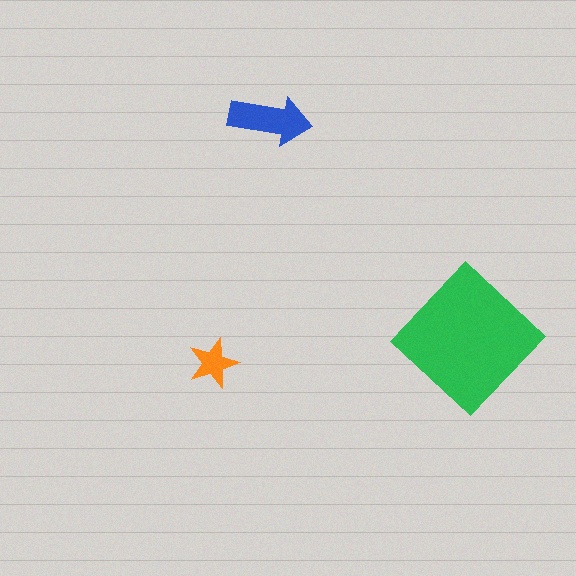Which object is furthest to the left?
The orange star is leftmost.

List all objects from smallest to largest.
The orange star, the blue arrow, the green diamond.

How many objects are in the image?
There are 3 objects in the image.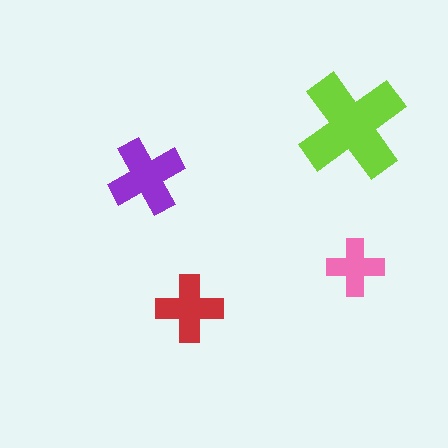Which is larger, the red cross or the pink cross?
The red one.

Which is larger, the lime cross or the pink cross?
The lime one.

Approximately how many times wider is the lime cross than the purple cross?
About 1.5 times wider.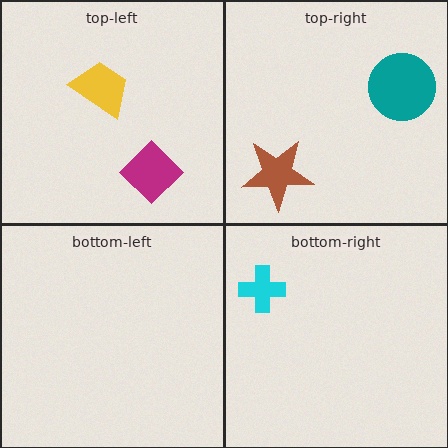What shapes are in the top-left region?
The yellow trapezoid, the magenta diamond.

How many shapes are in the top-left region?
2.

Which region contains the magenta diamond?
The top-left region.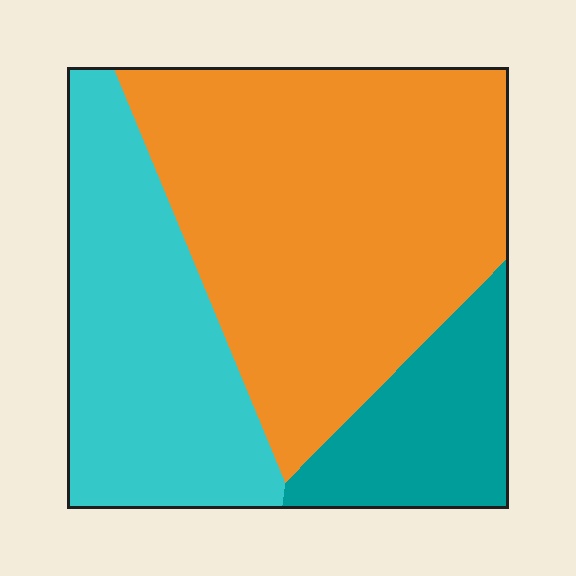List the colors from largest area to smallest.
From largest to smallest: orange, cyan, teal.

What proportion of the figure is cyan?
Cyan covers around 30% of the figure.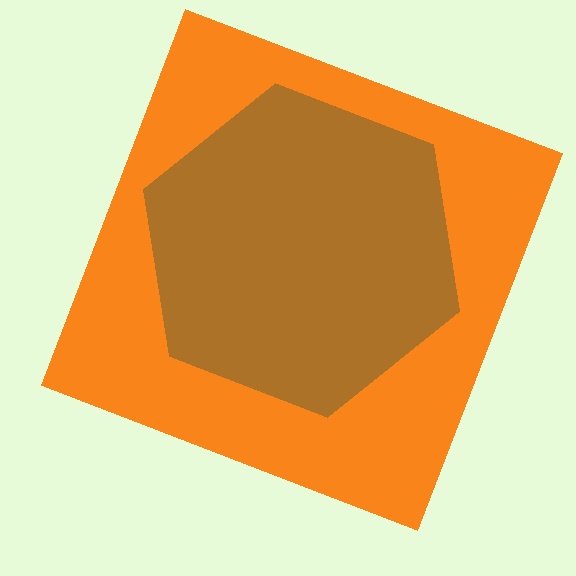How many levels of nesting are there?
2.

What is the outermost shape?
The orange square.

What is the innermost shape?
The brown hexagon.